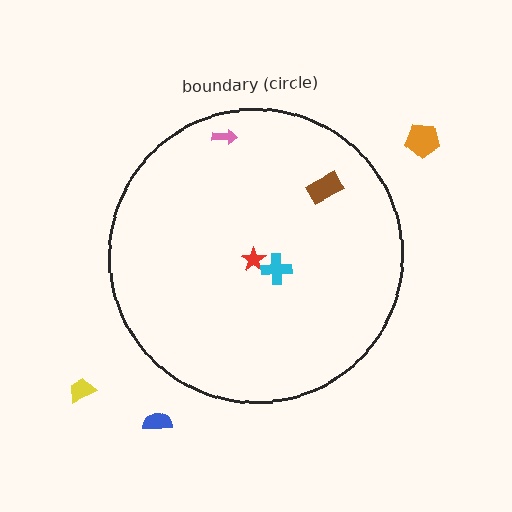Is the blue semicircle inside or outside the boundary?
Outside.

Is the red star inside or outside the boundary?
Inside.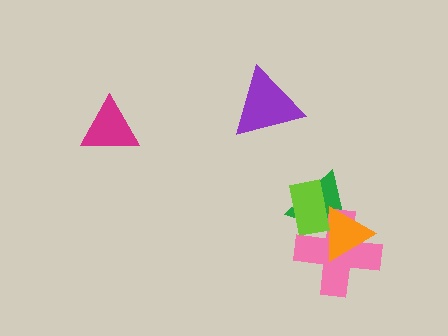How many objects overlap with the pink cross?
3 objects overlap with the pink cross.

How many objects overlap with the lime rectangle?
3 objects overlap with the lime rectangle.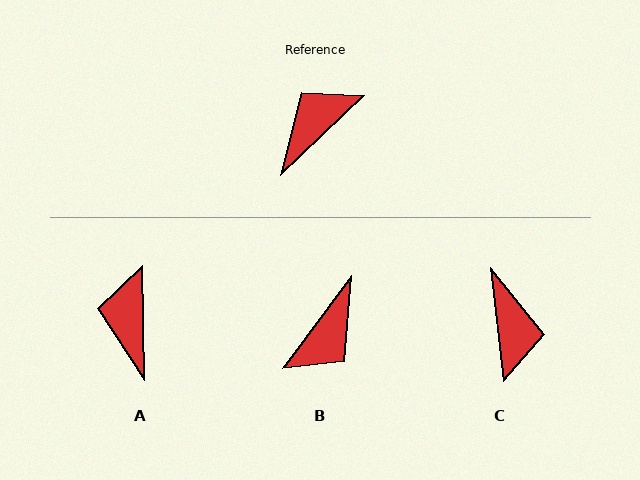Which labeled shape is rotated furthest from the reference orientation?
B, about 170 degrees away.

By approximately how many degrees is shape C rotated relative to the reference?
Approximately 127 degrees clockwise.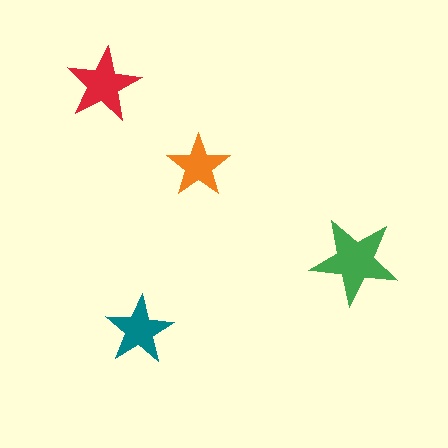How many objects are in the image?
There are 4 objects in the image.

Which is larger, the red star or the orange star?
The red one.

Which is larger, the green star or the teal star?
The green one.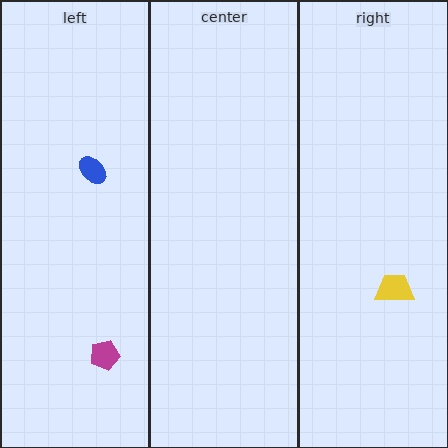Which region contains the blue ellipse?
The left region.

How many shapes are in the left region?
2.